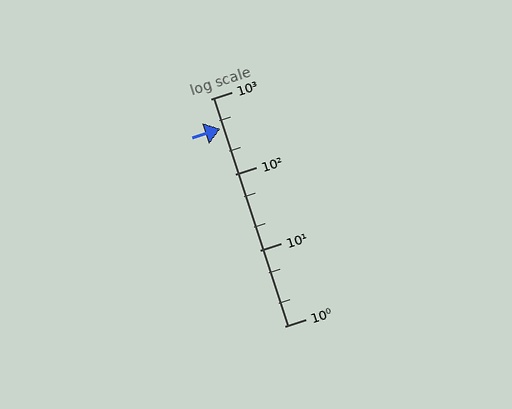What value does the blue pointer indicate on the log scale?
The pointer indicates approximately 400.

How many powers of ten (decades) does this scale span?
The scale spans 3 decades, from 1 to 1000.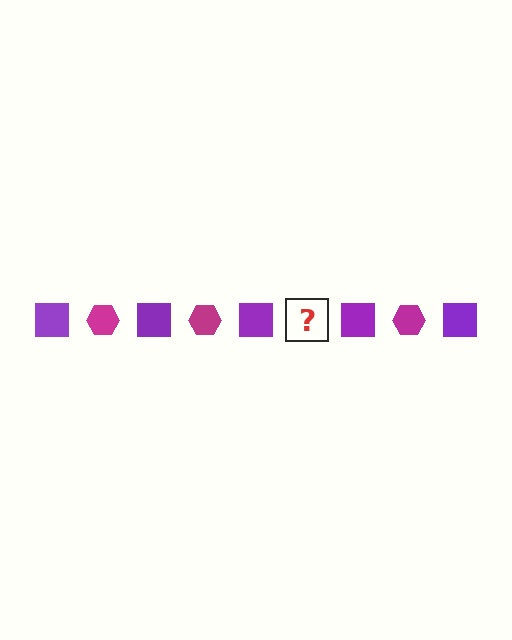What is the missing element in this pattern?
The missing element is a magenta hexagon.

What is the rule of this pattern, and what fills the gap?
The rule is that the pattern alternates between purple square and magenta hexagon. The gap should be filled with a magenta hexagon.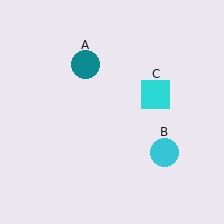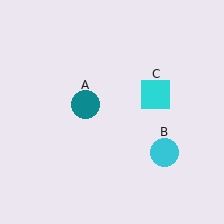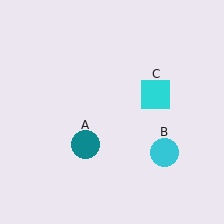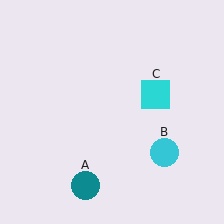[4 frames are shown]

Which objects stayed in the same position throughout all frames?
Cyan circle (object B) and cyan square (object C) remained stationary.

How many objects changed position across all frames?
1 object changed position: teal circle (object A).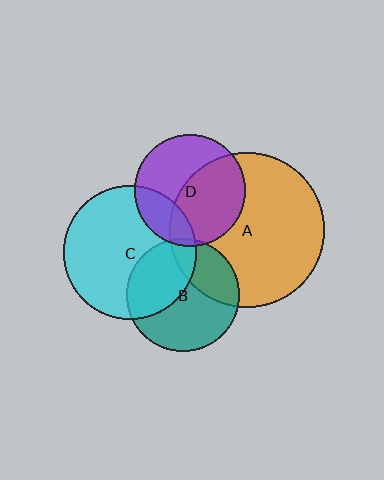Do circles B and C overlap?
Yes.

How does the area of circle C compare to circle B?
Approximately 1.4 times.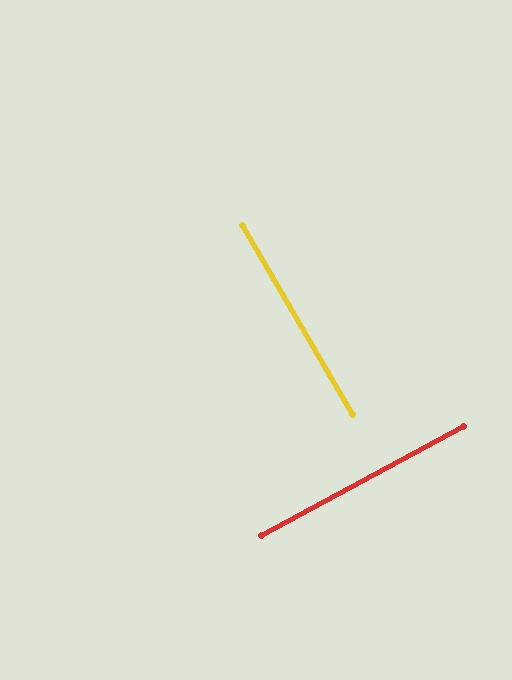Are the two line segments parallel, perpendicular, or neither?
Perpendicular — they meet at approximately 88°.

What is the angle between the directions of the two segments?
Approximately 88 degrees.